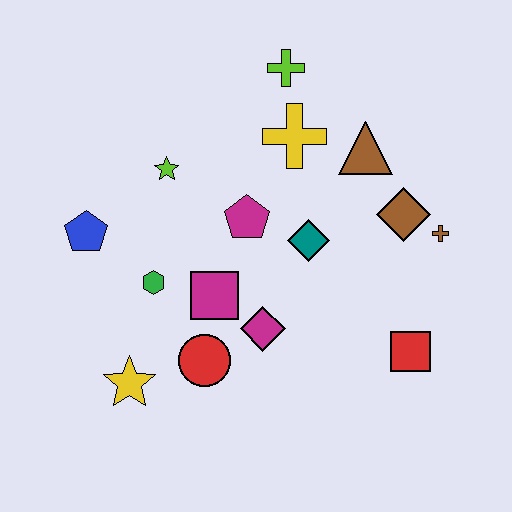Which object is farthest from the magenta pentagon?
The red square is farthest from the magenta pentagon.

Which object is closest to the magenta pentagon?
The teal diamond is closest to the magenta pentagon.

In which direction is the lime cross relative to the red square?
The lime cross is above the red square.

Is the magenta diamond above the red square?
Yes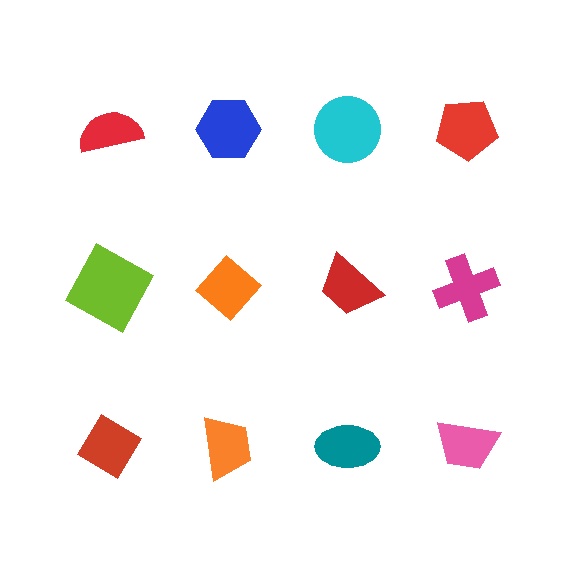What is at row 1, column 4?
A red pentagon.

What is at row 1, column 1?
A red semicircle.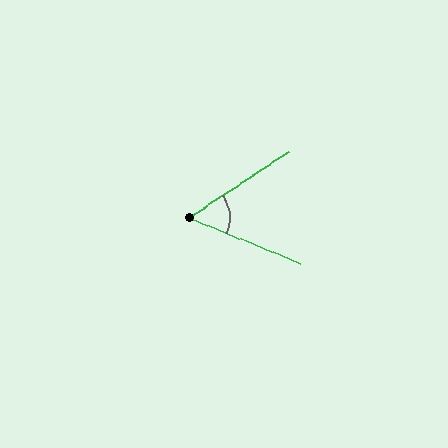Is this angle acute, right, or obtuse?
It is acute.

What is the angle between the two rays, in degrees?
Approximately 56 degrees.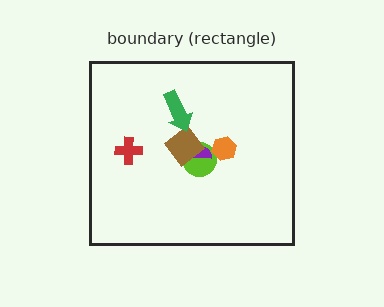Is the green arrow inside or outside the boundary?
Inside.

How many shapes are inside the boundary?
6 inside, 0 outside.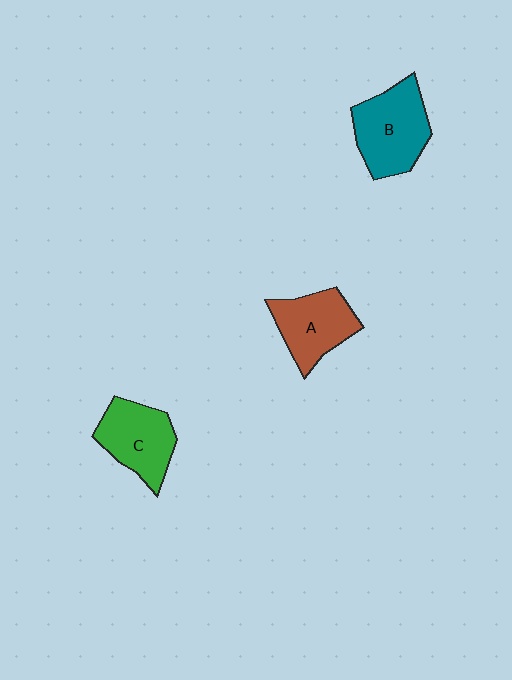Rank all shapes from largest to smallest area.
From largest to smallest: B (teal), C (green), A (brown).